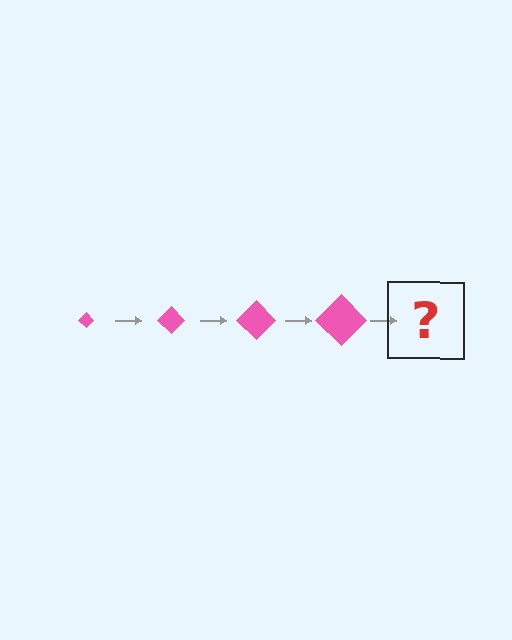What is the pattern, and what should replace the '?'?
The pattern is that the diamond gets progressively larger each step. The '?' should be a pink diamond, larger than the previous one.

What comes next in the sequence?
The next element should be a pink diamond, larger than the previous one.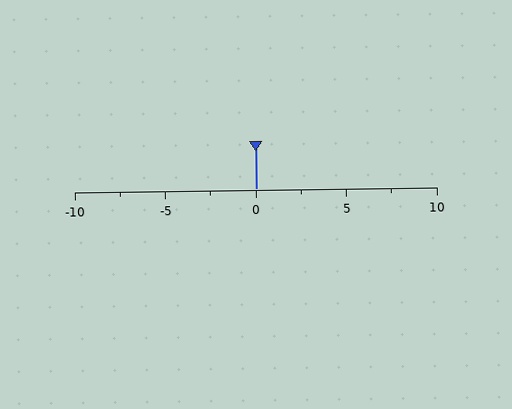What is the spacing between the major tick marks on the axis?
The major ticks are spaced 5 apart.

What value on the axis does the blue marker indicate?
The marker indicates approximately 0.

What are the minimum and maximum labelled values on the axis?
The axis runs from -10 to 10.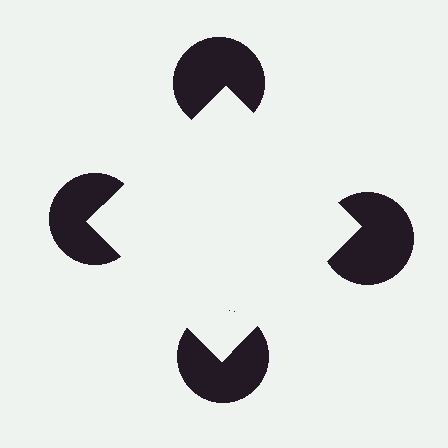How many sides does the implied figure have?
4 sides.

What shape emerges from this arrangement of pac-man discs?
An illusory square — its edges are inferred from the aligned wedge cuts in the pac-man discs, not physically drawn.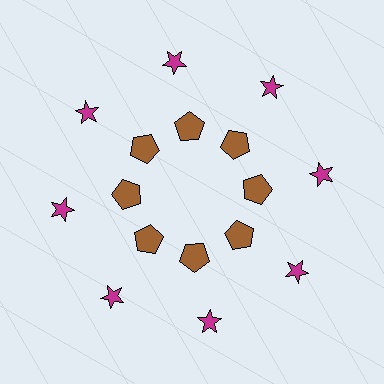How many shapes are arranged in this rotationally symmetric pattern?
There are 16 shapes, arranged in 8 groups of 2.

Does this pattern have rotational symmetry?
Yes, this pattern has 8-fold rotational symmetry. It looks the same after rotating 45 degrees around the center.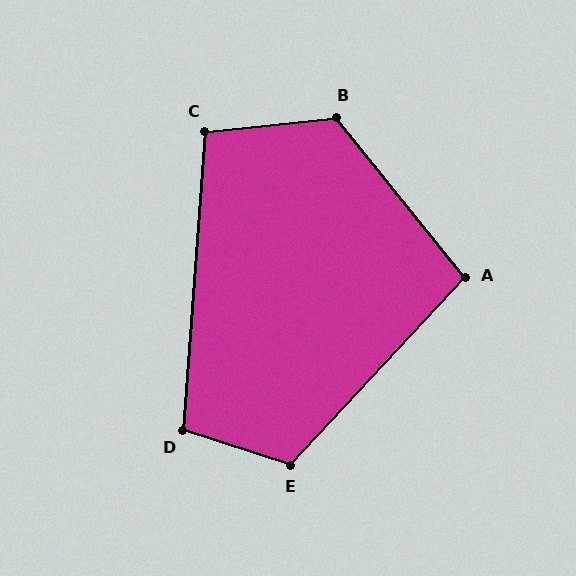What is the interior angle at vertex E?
Approximately 115 degrees (obtuse).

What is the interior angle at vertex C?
Approximately 100 degrees (obtuse).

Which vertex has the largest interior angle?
B, at approximately 123 degrees.